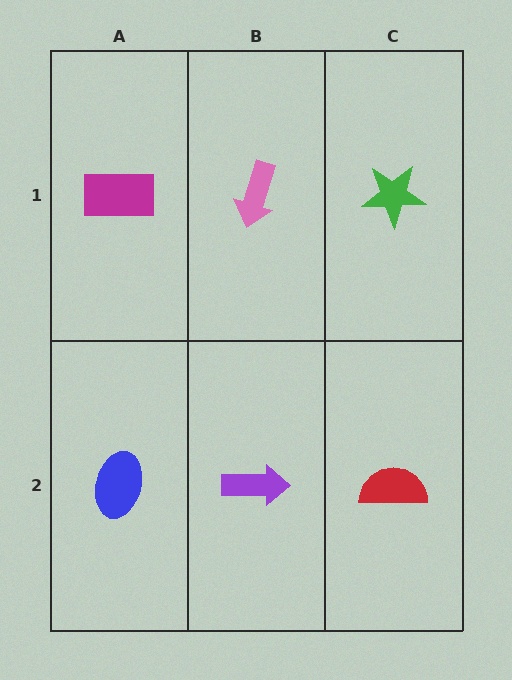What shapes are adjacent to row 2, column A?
A magenta rectangle (row 1, column A), a purple arrow (row 2, column B).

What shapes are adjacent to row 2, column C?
A green star (row 1, column C), a purple arrow (row 2, column B).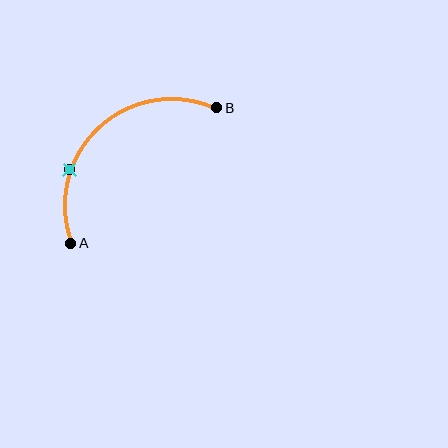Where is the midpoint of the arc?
The arc midpoint is the point on the curve farthest from the straight line joining A and B. It sits above and to the left of that line.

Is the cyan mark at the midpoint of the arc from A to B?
No. The cyan mark lies on the arc but is closer to endpoint A. The arc midpoint would be at the point on the curve equidistant along the arc from both A and B.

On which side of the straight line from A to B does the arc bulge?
The arc bulges above and to the left of the straight line connecting A and B.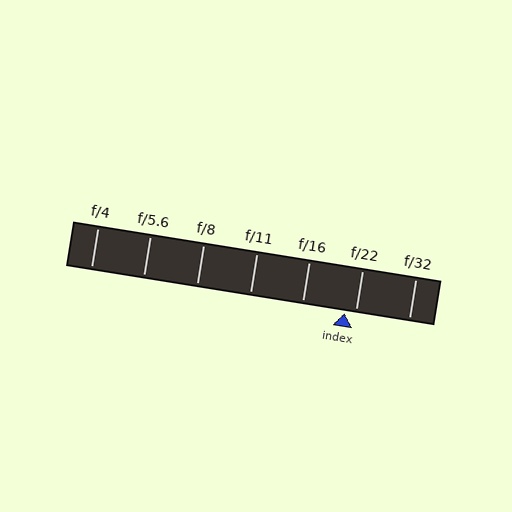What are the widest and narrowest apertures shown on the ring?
The widest aperture shown is f/4 and the narrowest is f/32.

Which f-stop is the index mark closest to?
The index mark is closest to f/22.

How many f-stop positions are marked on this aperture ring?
There are 7 f-stop positions marked.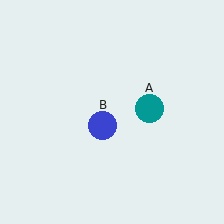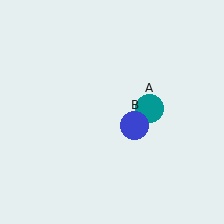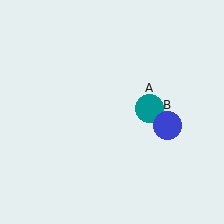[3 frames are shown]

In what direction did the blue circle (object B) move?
The blue circle (object B) moved right.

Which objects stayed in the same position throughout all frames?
Teal circle (object A) remained stationary.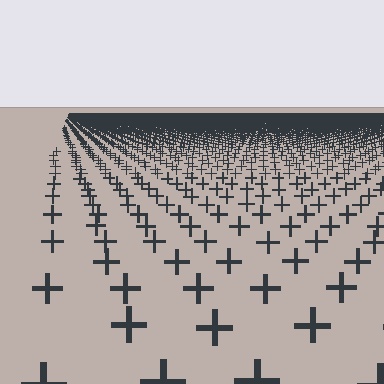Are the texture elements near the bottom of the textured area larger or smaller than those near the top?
Larger. Near the bottom, elements are closer to the viewer and appear at a bigger on-screen size.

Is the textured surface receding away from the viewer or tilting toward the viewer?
The surface is receding away from the viewer. Texture elements get smaller and denser toward the top.